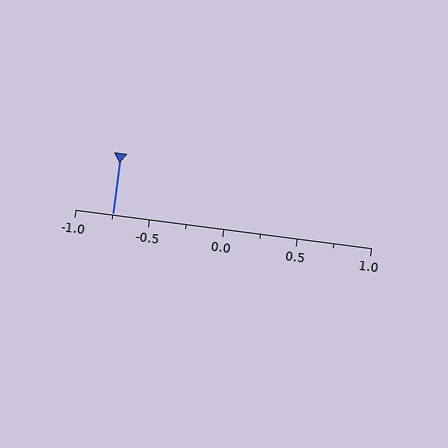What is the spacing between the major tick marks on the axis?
The major ticks are spaced 0.5 apart.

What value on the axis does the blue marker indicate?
The marker indicates approximately -0.75.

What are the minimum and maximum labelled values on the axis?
The axis runs from -1.0 to 1.0.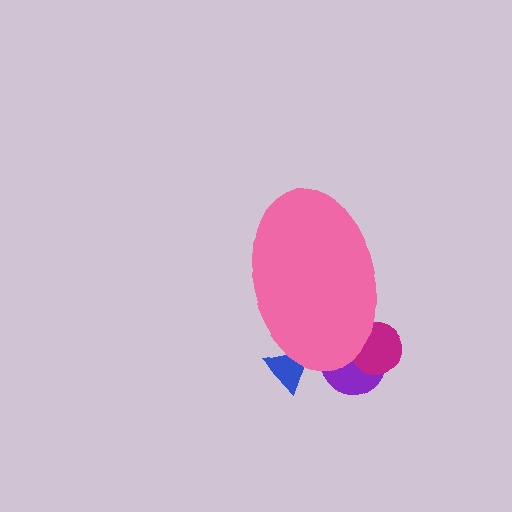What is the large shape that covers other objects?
A pink ellipse.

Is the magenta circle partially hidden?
Yes, the magenta circle is partially hidden behind the pink ellipse.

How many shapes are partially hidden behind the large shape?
3 shapes are partially hidden.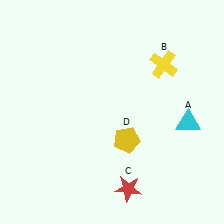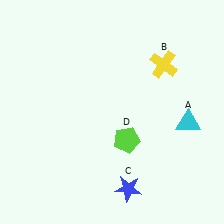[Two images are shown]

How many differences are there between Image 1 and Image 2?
There are 2 differences between the two images.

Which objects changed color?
C changed from red to blue. D changed from yellow to lime.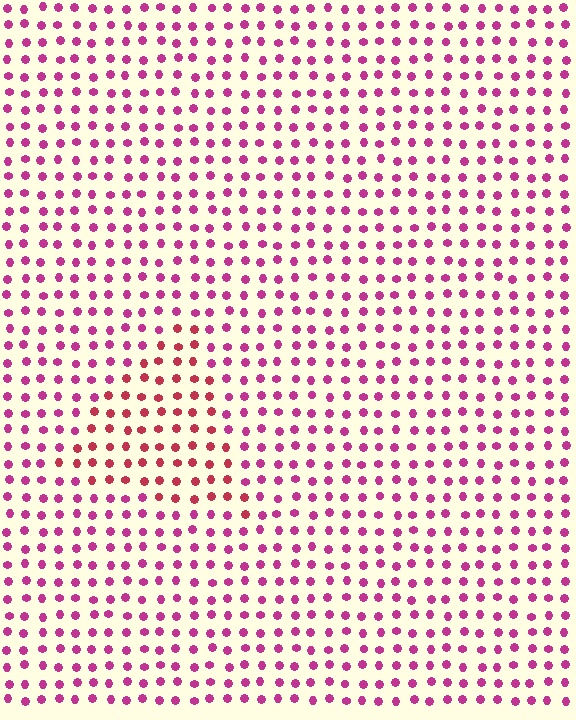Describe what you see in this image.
The image is filled with small magenta elements in a uniform arrangement. A triangle-shaped region is visible where the elements are tinted to a slightly different hue, forming a subtle color boundary.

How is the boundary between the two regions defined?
The boundary is defined purely by a slight shift in hue (about 30 degrees). Spacing, size, and orientation are identical on both sides.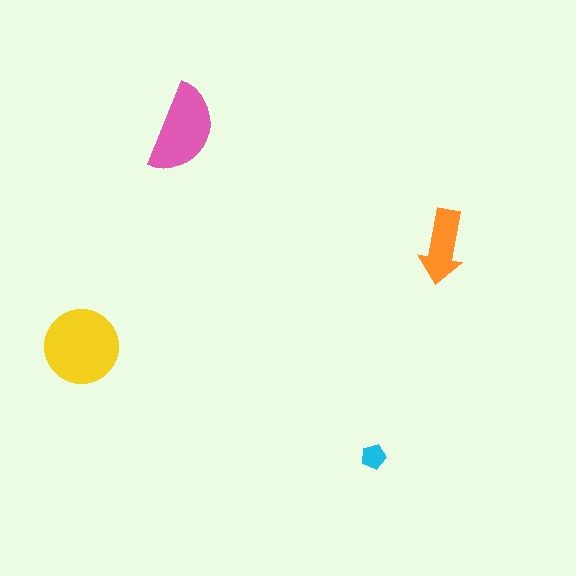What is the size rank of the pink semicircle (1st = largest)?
2nd.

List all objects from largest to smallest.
The yellow circle, the pink semicircle, the orange arrow, the cyan pentagon.